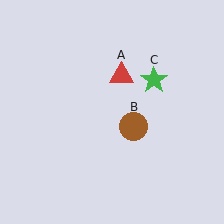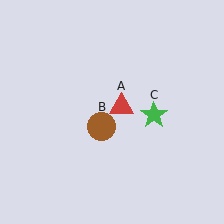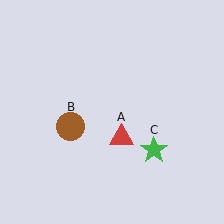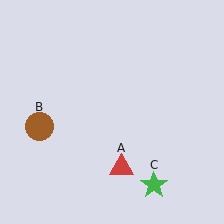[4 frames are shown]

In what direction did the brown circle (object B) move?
The brown circle (object B) moved left.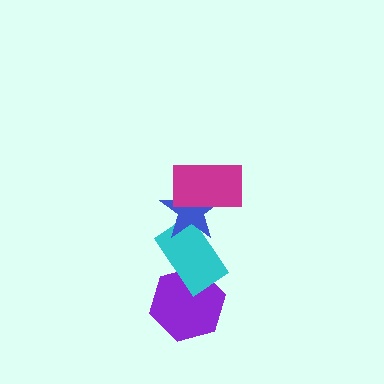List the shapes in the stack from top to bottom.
From top to bottom: the magenta rectangle, the blue star, the cyan rectangle, the purple hexagon.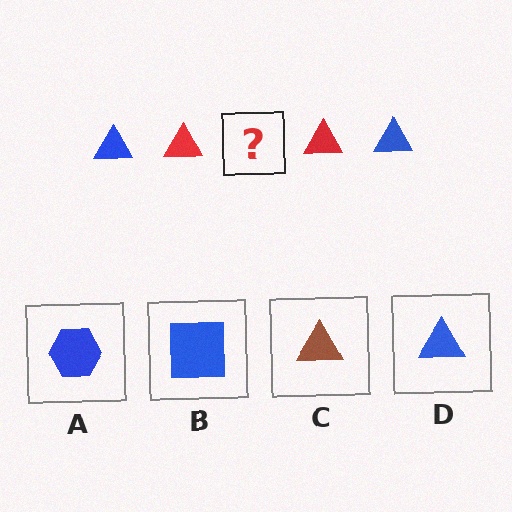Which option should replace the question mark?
Option D.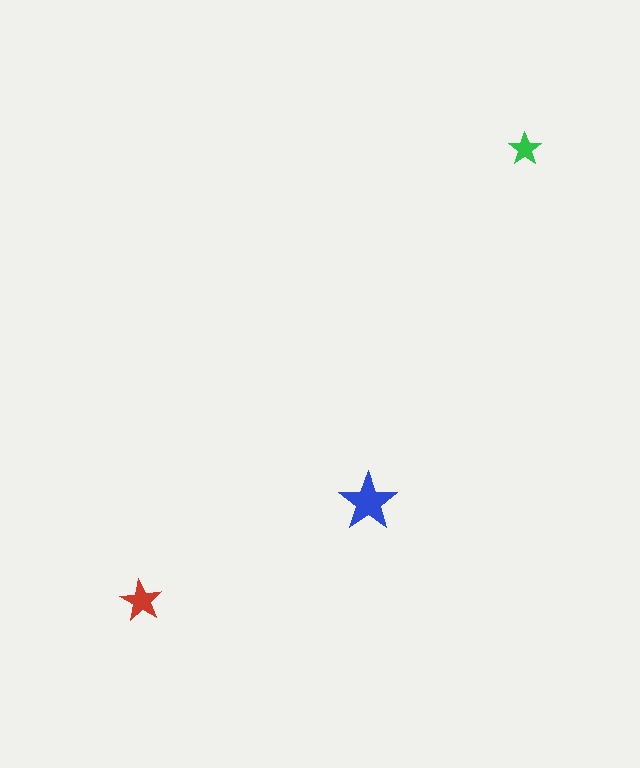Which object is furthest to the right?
The green star is rightmost.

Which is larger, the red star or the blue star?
The blue one.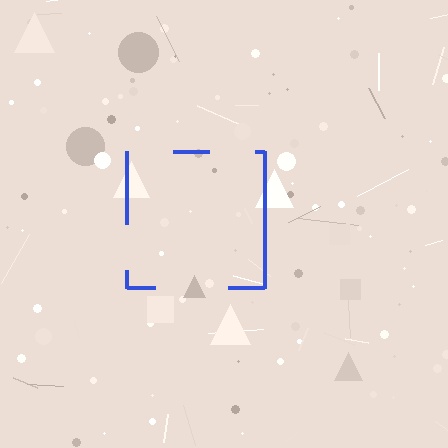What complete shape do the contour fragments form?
The contour fragments form a square.